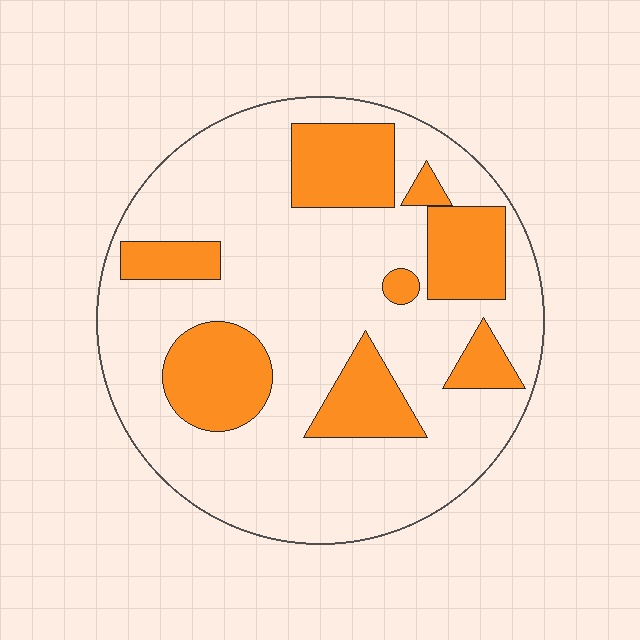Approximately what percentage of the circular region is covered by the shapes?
Approximately 25%.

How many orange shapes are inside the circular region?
8.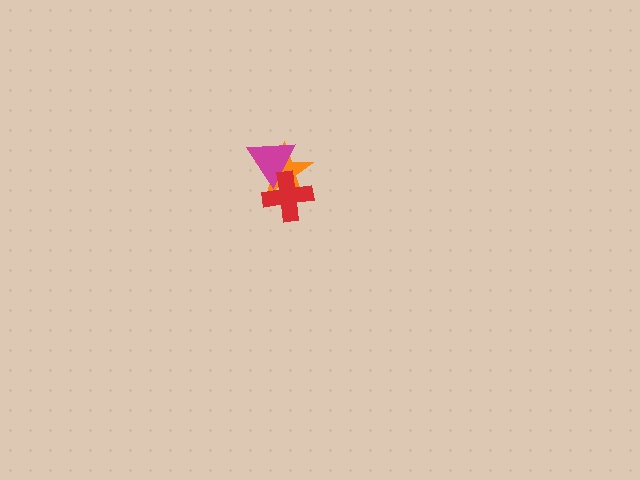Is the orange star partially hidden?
Yes, it is partially covered by another shape.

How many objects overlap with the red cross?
2 objects overlap with the red cross.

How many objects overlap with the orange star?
2 objects overlap with the orange star.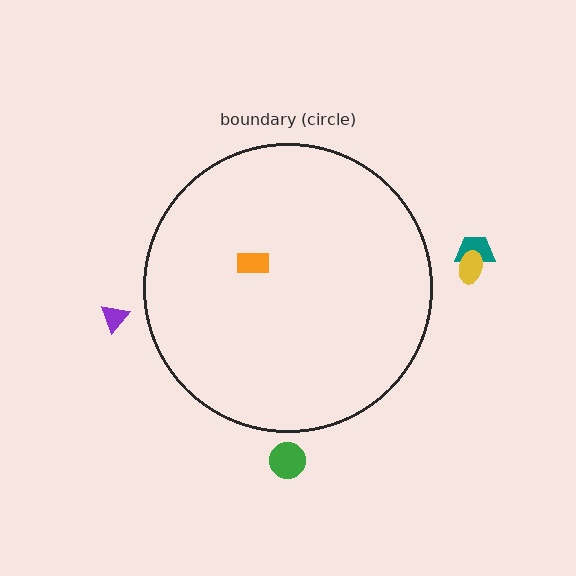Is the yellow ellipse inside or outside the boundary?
Outside.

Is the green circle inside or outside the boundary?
Outside.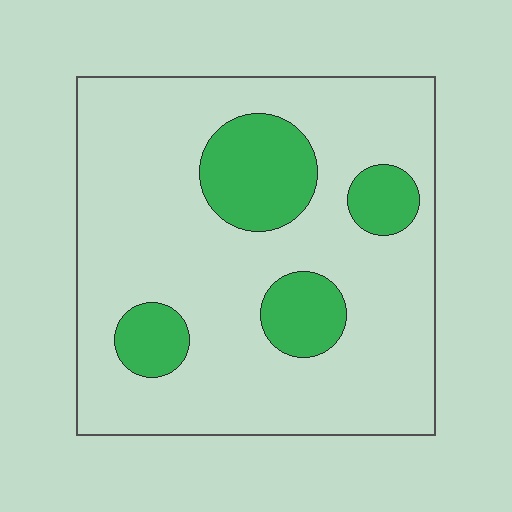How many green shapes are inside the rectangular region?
4.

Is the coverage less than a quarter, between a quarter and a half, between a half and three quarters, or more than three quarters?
Less than a quarter.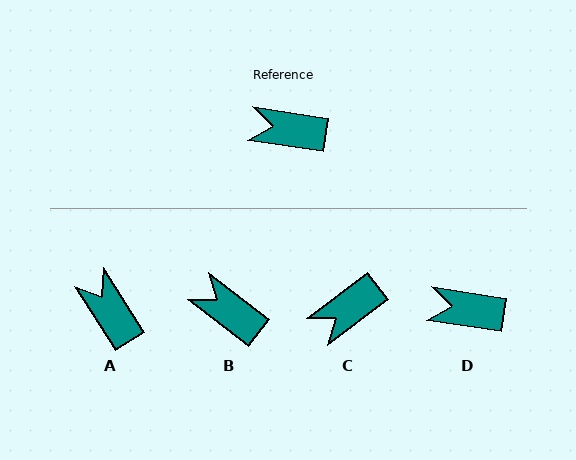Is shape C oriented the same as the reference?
No, it is off by about 46 degrees.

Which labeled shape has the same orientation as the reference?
D.